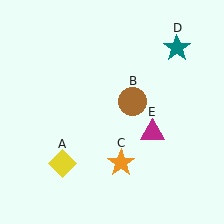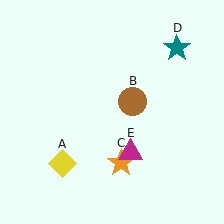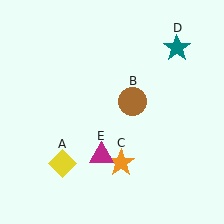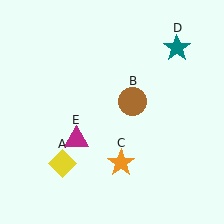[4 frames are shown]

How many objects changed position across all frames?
1 object changed position: magenta triangle (object E).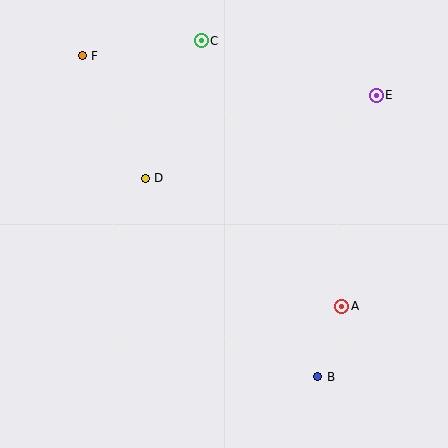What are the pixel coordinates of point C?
Point C is at (201, 41).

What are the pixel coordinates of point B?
Point B is at (318, 377).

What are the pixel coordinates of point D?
Point D is at (145, 178).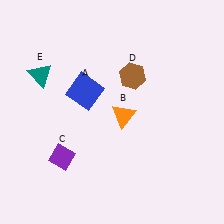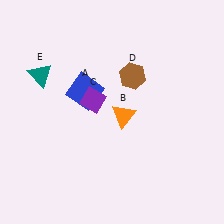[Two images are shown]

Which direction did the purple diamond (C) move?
The purple diamond (C) moved up.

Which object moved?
The purple diamond (C) moved up.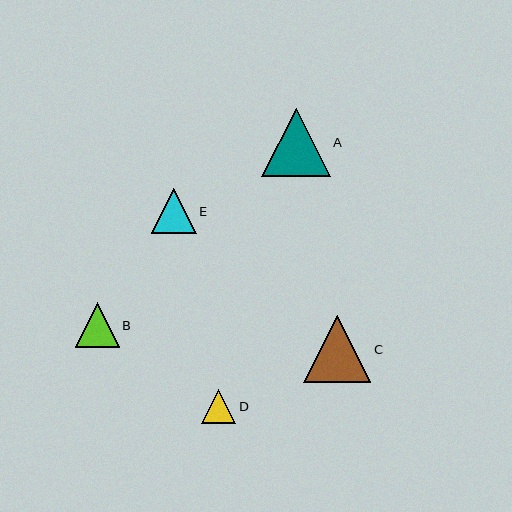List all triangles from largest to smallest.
From largest to smallest: A, C, E, B, D.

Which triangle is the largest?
Triangle A is the largest with a size of approximately 68 pixels.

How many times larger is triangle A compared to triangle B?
Triangle A is approximately 1.5 times the size of triangle B.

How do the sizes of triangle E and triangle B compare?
Triangle E and triangle B are approximately the same size.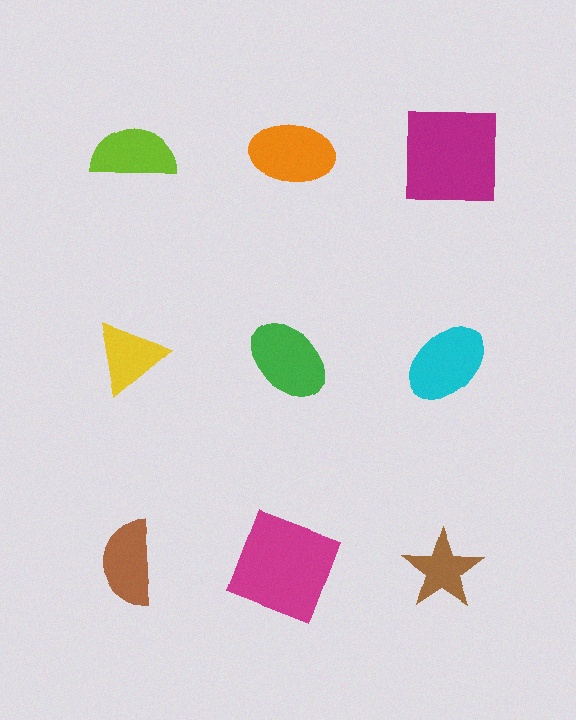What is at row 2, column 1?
A yellow triangle.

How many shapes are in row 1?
3 shapes.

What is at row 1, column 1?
A lime semicircle.